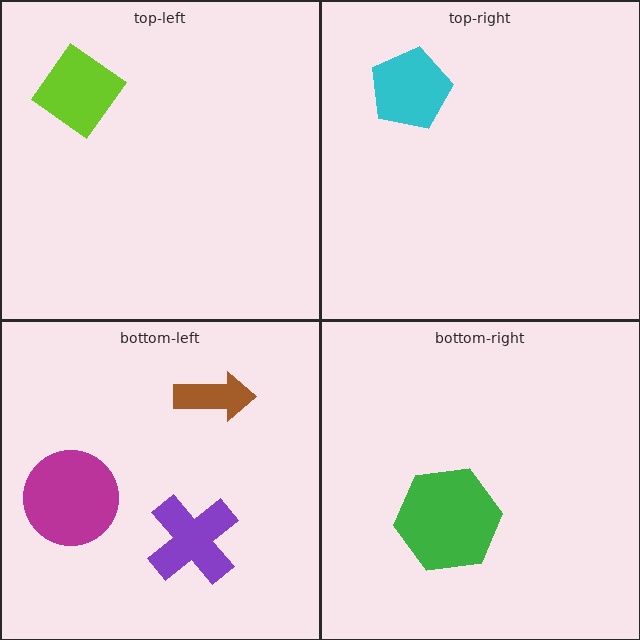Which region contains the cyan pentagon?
The top-right region.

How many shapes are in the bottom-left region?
3.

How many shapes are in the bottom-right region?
1.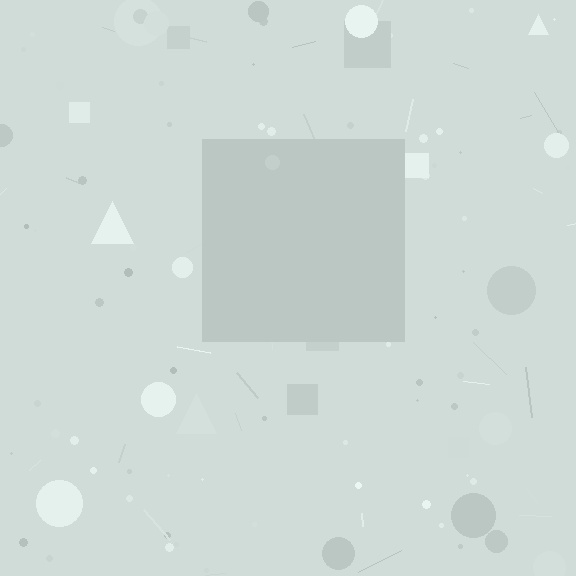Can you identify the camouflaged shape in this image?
The camouflaged shape is a square.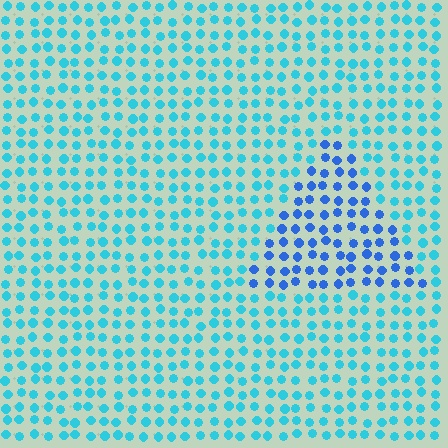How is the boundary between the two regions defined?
The boundary is defined purely by a slight shift in hue (about 33 degrees). Spacing, size, and orientation are identical on both sides.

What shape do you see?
I see a triangle.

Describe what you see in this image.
The image is filled with small cyan elements in a uniform arrangement. A triangle-shaped region is visible where the elements are tinted to a slightly different hue, forming a subtle color boundary.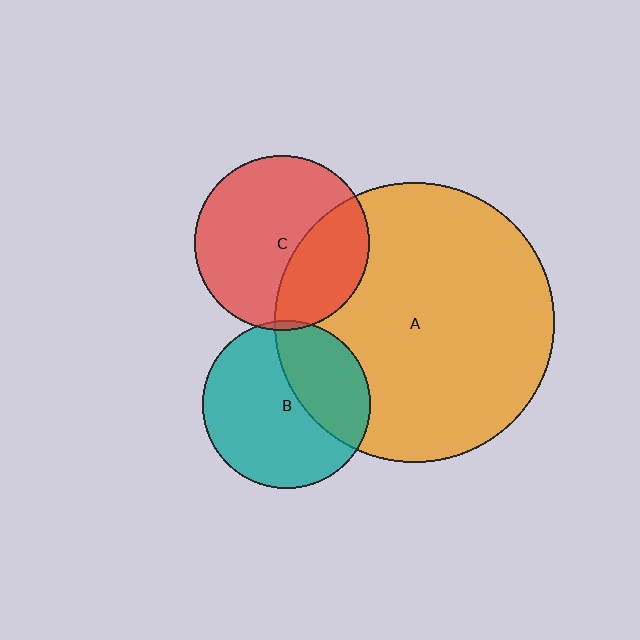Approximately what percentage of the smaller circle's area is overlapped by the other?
Approximately 35%.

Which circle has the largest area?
Circle A (orange).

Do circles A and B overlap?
Yes.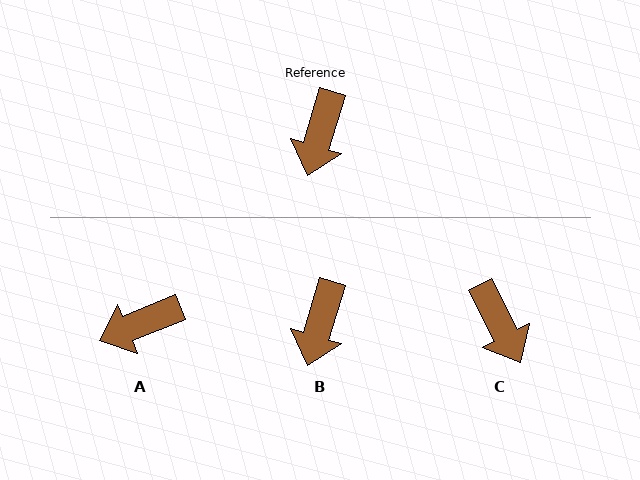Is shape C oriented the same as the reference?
No, it is off by about 44 degrees.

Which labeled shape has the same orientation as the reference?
B.